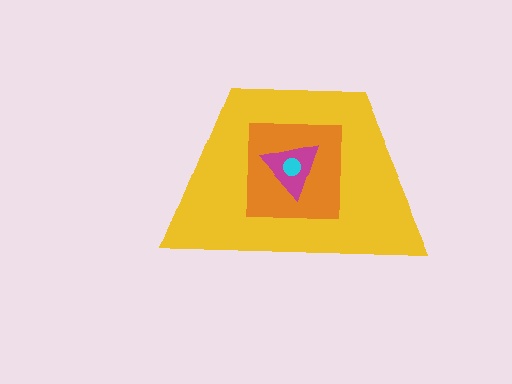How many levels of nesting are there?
4.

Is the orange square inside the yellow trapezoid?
Yes.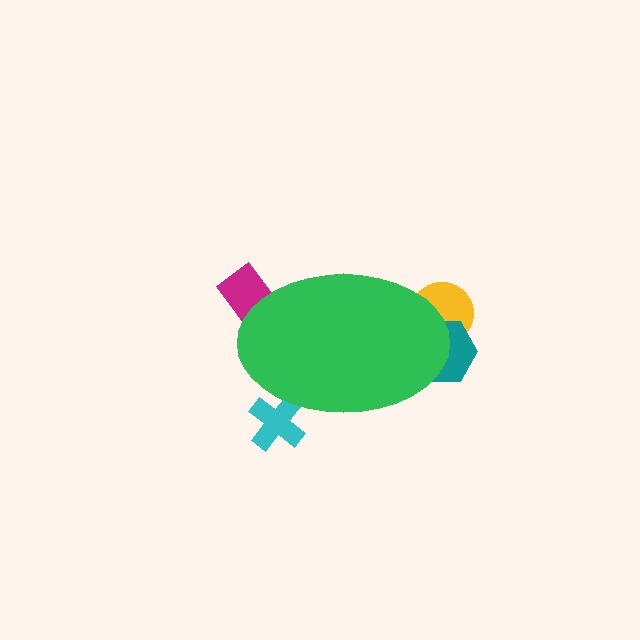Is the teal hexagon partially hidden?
Yes, the teal hexagon is partially hidden behind the green ellipse.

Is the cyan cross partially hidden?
Yes, the cyan cross is partially hidden behind the green ellipse.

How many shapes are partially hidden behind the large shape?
4 shapes are partially hidden.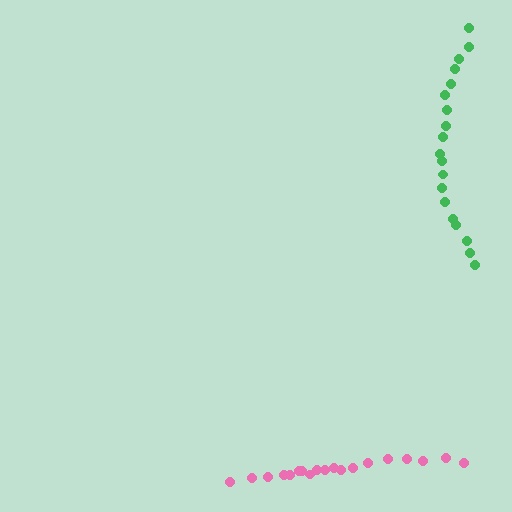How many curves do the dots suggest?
There are 2 distinct paths.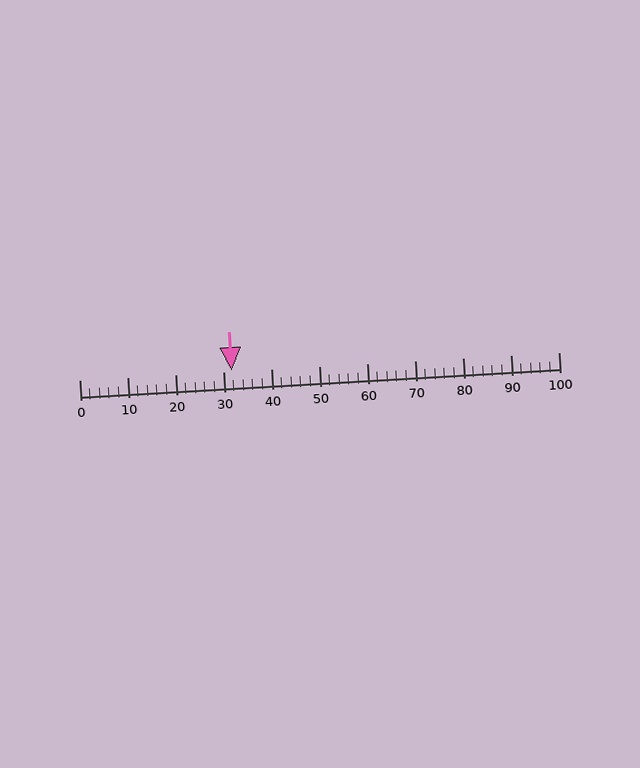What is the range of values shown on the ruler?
The ruler shows values from 0 to 100.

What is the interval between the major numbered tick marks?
The major tick marks are spaced 10 units apart.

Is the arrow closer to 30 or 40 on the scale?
The arrow is closer to 30.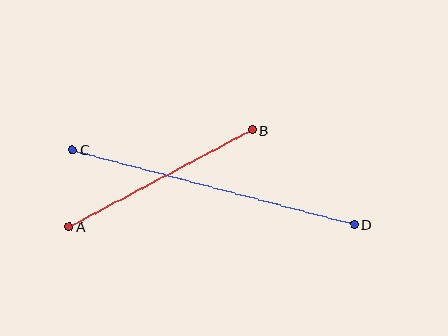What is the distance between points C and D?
The distance is approximately 291 pixels.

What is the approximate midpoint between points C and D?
The midpoint is at approximately (213, 187) pixels.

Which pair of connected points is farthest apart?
Points C and D are farthest apart.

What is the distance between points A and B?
The distance is approximately 207 pixels.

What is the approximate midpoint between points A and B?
The midpoint is at approximately (161, 178) pixels.